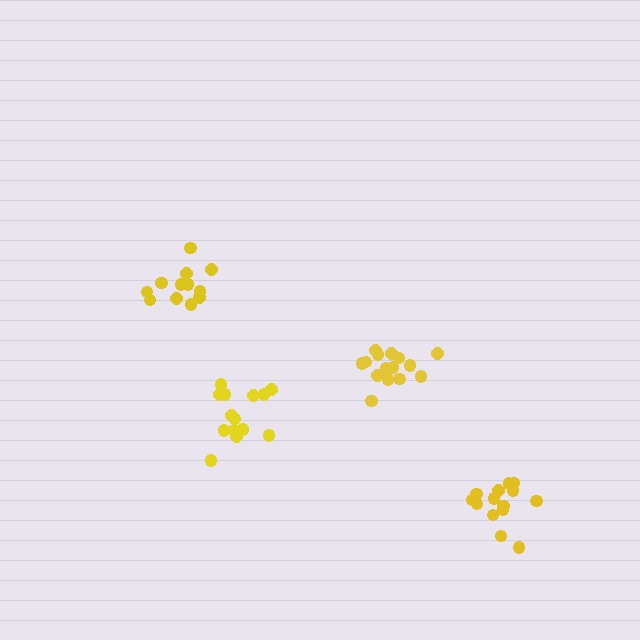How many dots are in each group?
Group 1: 12 dots, Group 2: 14 dots, Group 3: 15 dots, Group 4: 14 dots (55 total).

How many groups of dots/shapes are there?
There are 4 groups.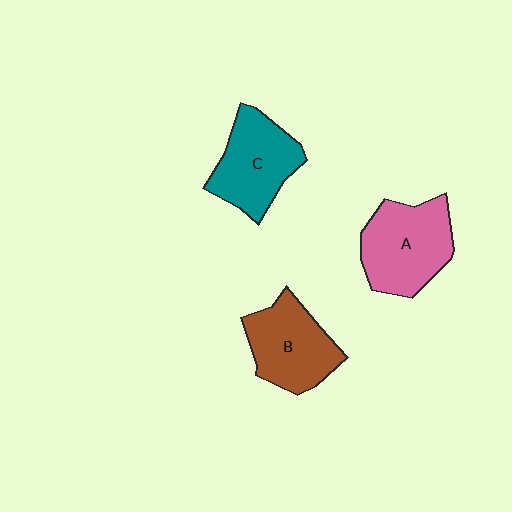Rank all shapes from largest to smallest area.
From largest to smallest: A (pink), C (teal), B (brown).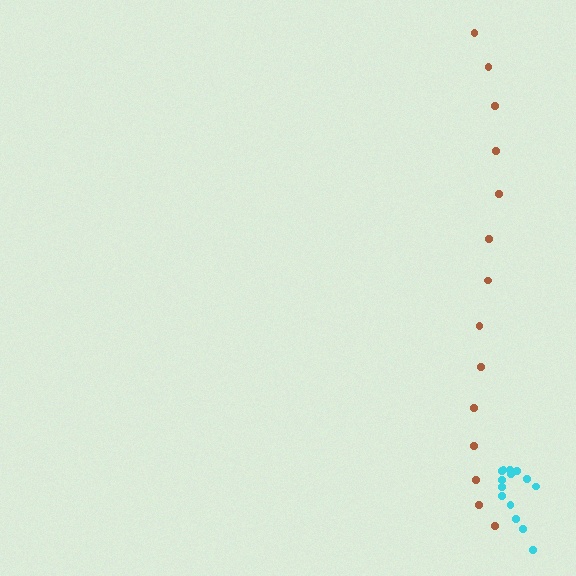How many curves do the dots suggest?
There are 2 distinct paths.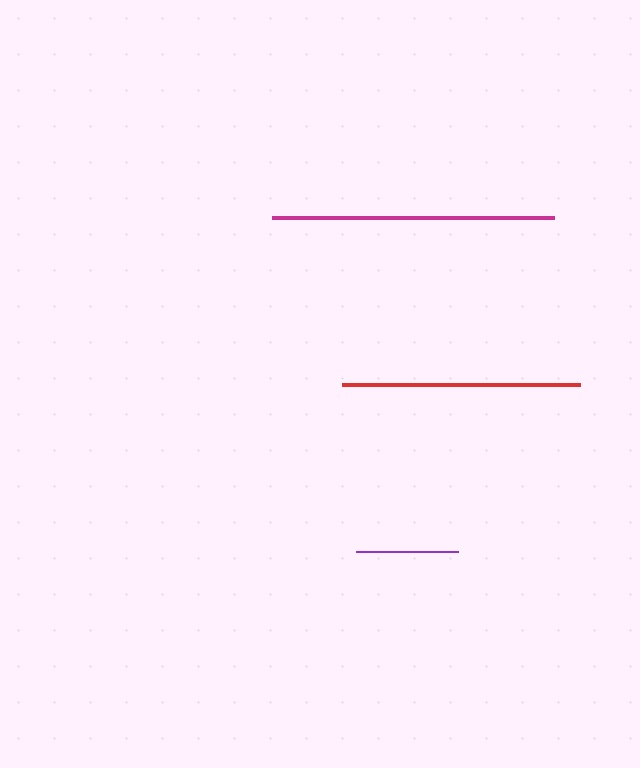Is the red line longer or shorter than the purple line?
The red line is longer than the purple line.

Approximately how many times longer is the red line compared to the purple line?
The red line is approximately 2.3 times the length of the purple line.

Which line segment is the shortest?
The purple line is the shortest at approximately 103 pixels.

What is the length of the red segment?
The red segment is approximately 238 pixels long.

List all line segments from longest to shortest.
From longest to shortest: magenta, red, purple.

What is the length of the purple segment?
The purple segment is approximately 103 pixels long.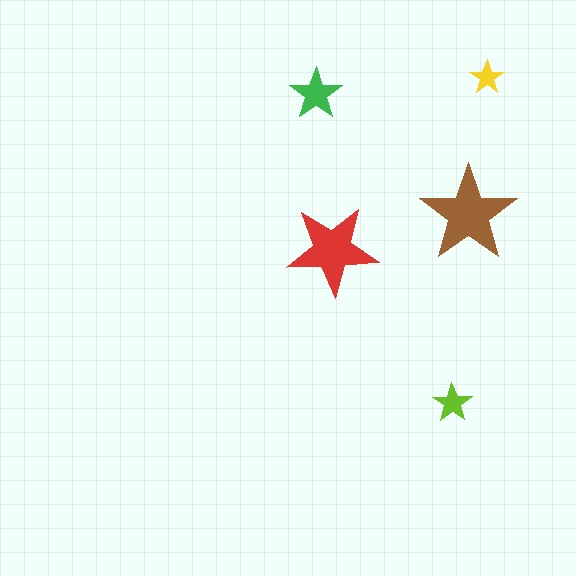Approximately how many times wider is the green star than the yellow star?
About 1.5 times wider.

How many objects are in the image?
There are 5 objects in the image.